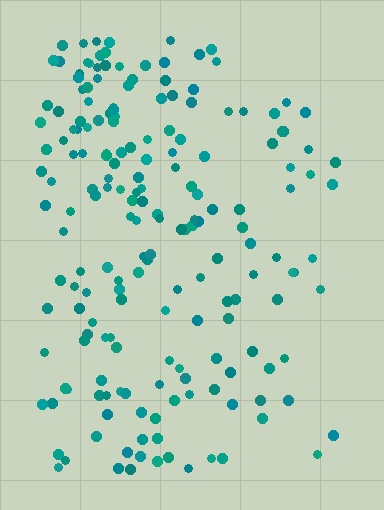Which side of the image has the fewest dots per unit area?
The right.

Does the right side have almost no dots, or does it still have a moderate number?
Still a moderate number, just noticeably fewer than the left.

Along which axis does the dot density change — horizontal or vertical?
Horizontal.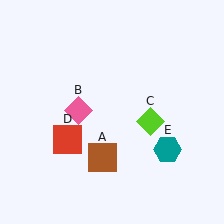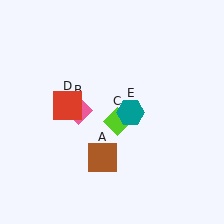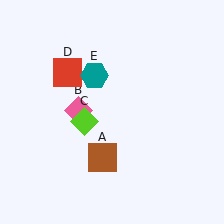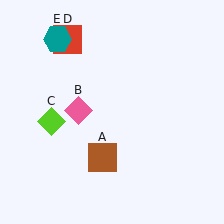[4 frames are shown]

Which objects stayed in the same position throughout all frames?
Brown square (object A) and pink diamond (object B) remained stationary.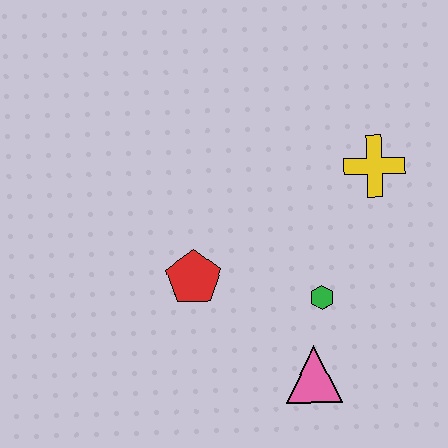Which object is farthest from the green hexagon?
The yellow cross is farthest from the green hexagon.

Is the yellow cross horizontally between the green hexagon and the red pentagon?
No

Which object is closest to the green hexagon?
The pink triangle is closest to the green hexagon.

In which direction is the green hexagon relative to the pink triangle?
The green hexagon is above the pink triangle.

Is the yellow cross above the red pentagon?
Yes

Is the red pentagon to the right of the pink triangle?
No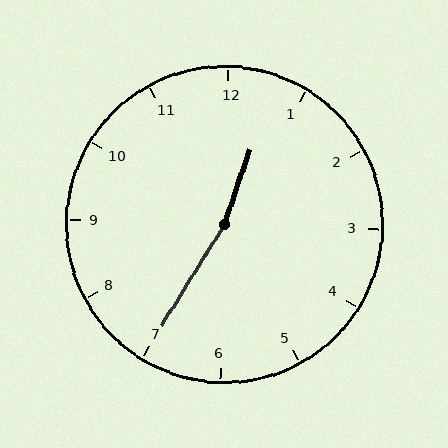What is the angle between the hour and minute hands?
Approximately 168 degrees.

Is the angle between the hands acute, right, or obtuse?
It is obtuse.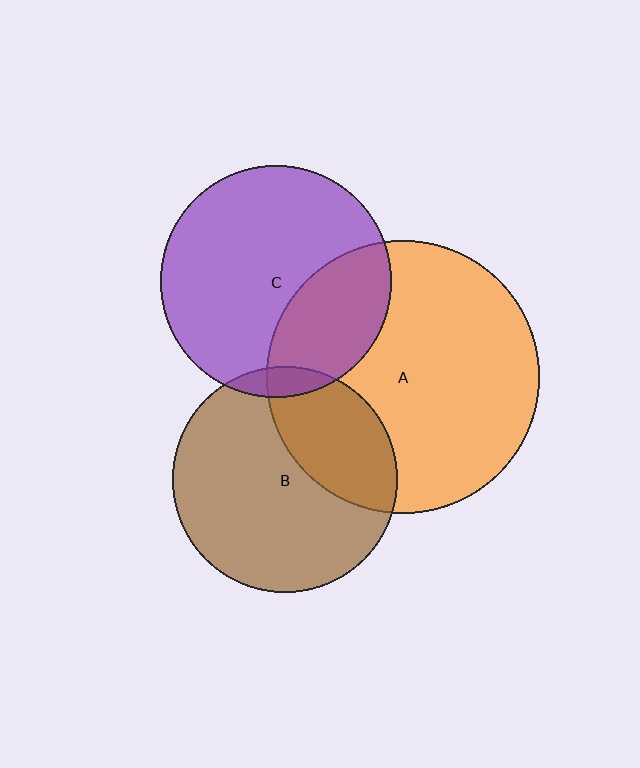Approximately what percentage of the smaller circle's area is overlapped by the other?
Approximately 30%.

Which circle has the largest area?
Circle A (orange).